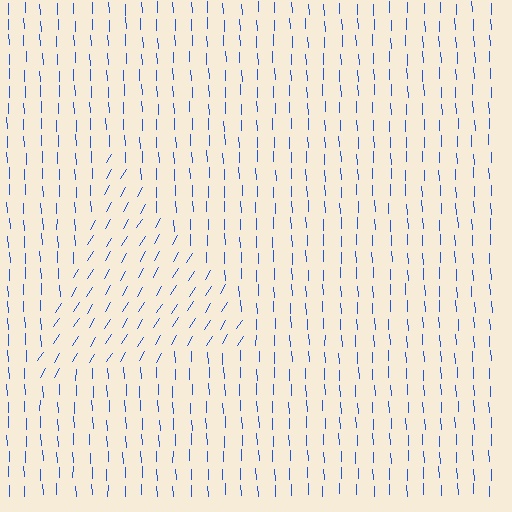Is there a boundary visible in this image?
Yes, there is a texture boundary formed by a change in line orientation.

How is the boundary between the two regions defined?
The boundary is defined purely by a change in line orientation (approximately 34 degrees difference). All lines are the same color and thickness.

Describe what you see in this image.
The image is filled with small blue line segments. A triangle region in the image has lines oriented differently from the surrounding lines, creating a visible texture boundary.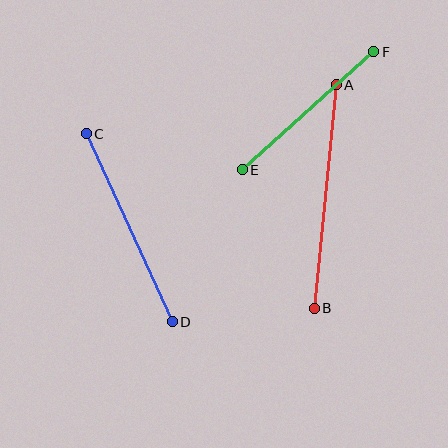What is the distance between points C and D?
The distance is approximately 207 pixels.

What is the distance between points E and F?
The distance is approximately 177 pixels.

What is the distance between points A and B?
The distance is approximately 224 pixels.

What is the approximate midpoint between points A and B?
The midpoint is at approximately (325, 196) pixels.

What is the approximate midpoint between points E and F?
The midpoint is at approximately (308, 111) pixels.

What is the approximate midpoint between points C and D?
The midpoint is at approximately (129, 228) pixels.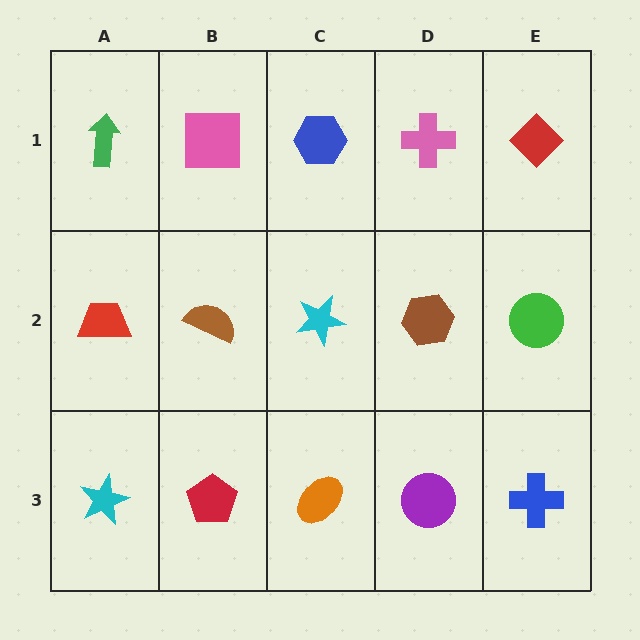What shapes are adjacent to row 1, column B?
A brown semicircle (row 2, column B), a green arrow (row 1, column A), a blue hexagon (row 1, column C).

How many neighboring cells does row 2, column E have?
3.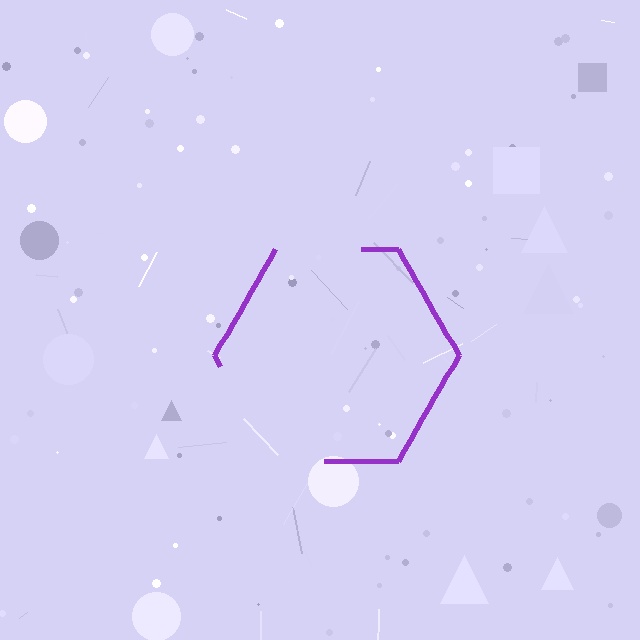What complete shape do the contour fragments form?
The contour fragments form a hexagon.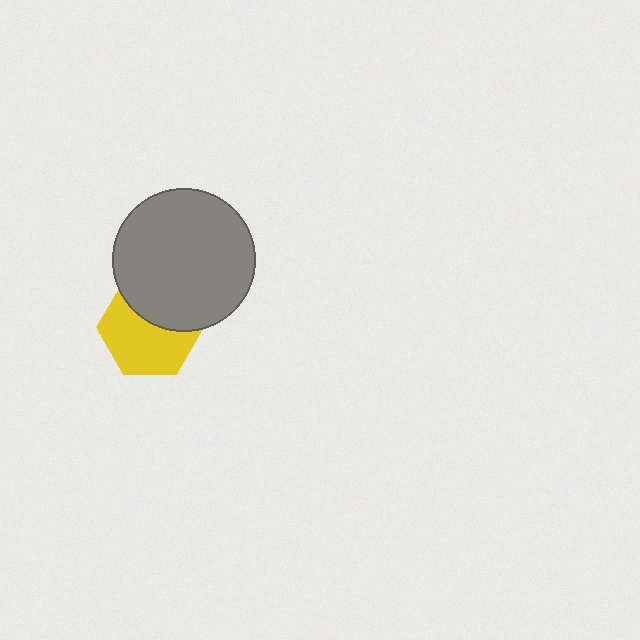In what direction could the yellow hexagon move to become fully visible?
The yellow hexagon could move down. That would shift it out from behind the gray circle entirely.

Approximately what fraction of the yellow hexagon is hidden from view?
Roughly 38% of the yellow hexagon is hidden behind the gray circle.